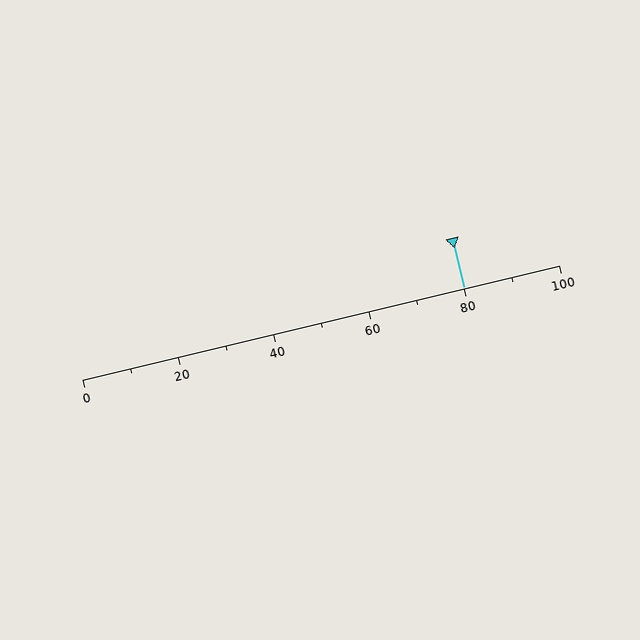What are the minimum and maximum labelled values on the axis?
The axis runs from 0 to 100.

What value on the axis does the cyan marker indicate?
The marker indicates approximately 80.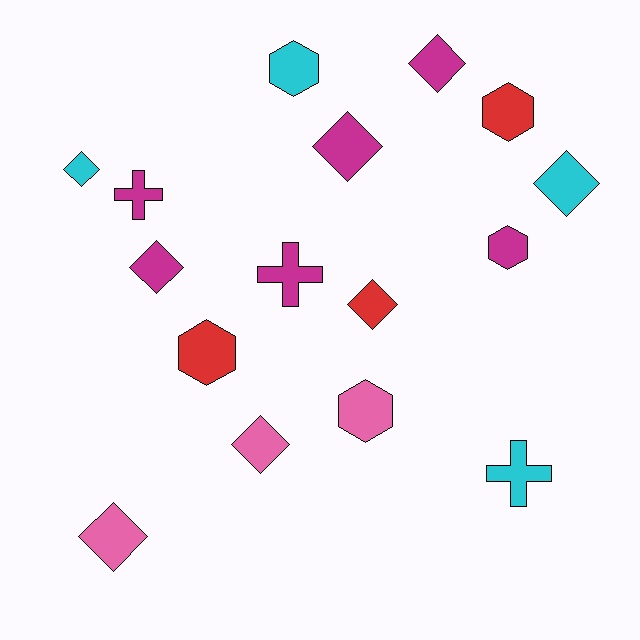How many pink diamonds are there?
There are 2 pink diamonds.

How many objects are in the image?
There are 16 objects.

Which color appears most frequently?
Magenta, with 6 objects.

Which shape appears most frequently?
Diamond, with 8 objects.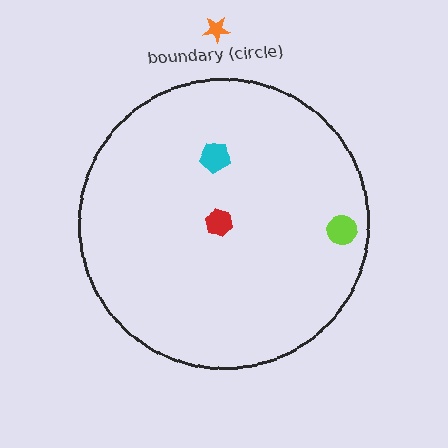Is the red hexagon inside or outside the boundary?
Inside.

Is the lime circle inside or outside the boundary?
Inside.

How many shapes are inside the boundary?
3 inside, 1 outside.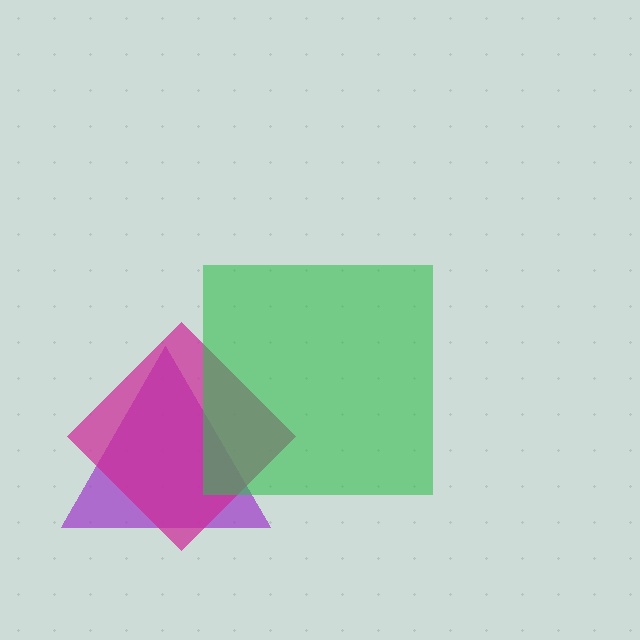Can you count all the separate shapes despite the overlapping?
Yes, there are 3 separate shapes.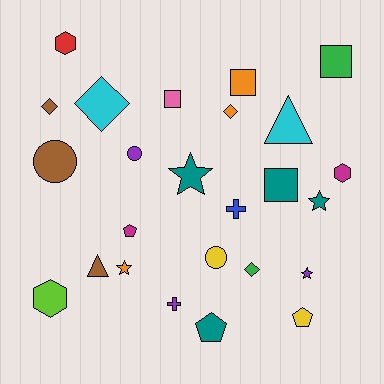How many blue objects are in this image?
There is 1 blue object.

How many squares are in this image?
There are 4 squares.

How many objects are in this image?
There are 25 objects.